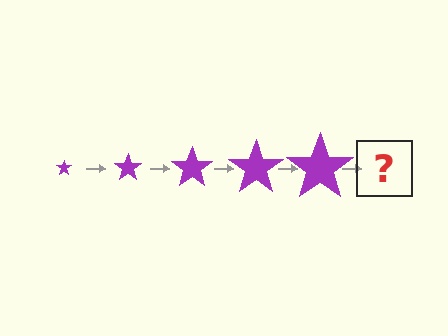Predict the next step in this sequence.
The next step is a purple star, larger than the previous one.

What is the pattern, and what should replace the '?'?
The pattern is that the star gets progressively larger each step. The '?' should be a purple star, larger than the previous one.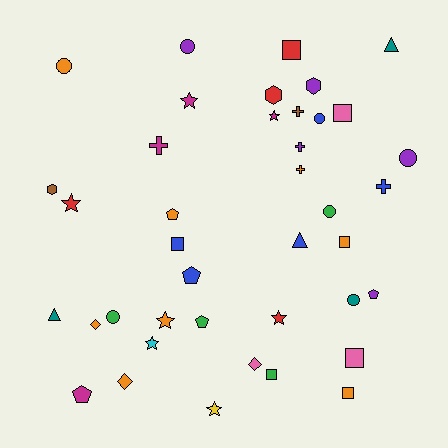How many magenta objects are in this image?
There are 4 magenta objects.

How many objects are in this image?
There are 40 objects.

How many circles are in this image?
There are 7 circles.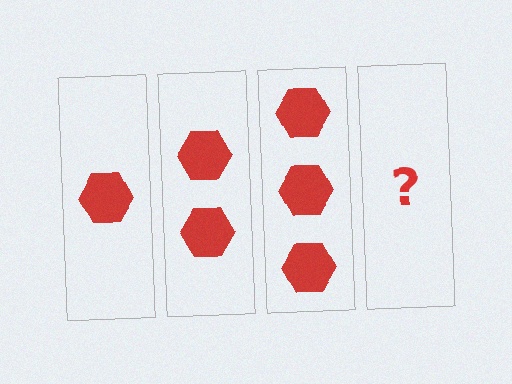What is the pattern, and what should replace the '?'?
The pattern is that each step adds one more hexagon. The '?' should be 4 hexagons.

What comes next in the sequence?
The next element should be 4 hexagons.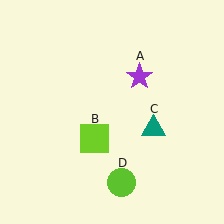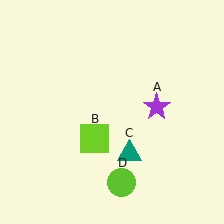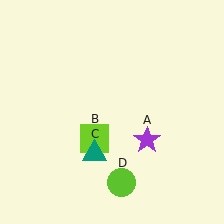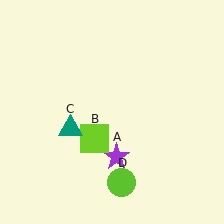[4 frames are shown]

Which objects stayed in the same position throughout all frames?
Lime square (object B) and lime circle (object D) remained stationary.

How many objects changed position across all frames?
2 objects changed position: purple star (object A), teal triangle (object C).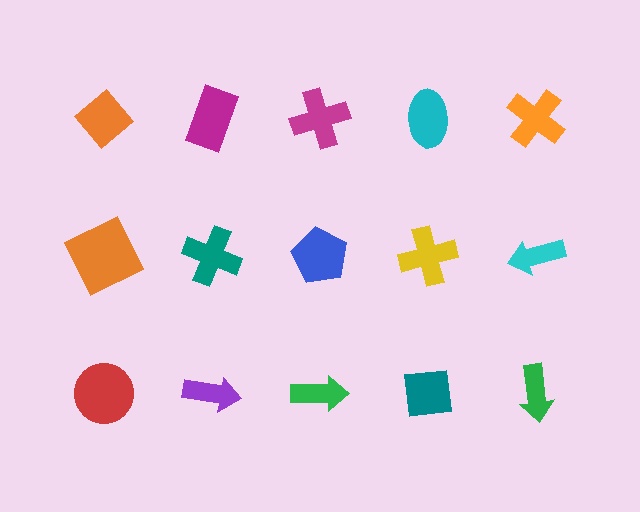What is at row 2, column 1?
An orange square.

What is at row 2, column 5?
A cyan arrow.